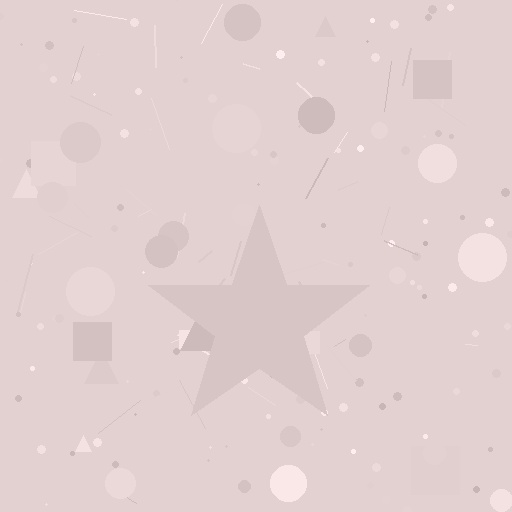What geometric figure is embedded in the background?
A star is embedded in the background.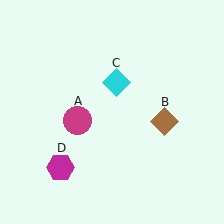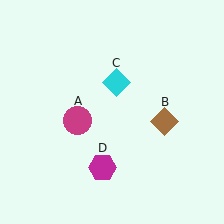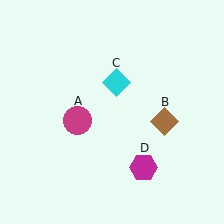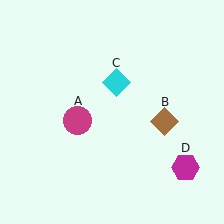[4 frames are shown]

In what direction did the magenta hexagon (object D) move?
The magenta hexagon (object D) moved right.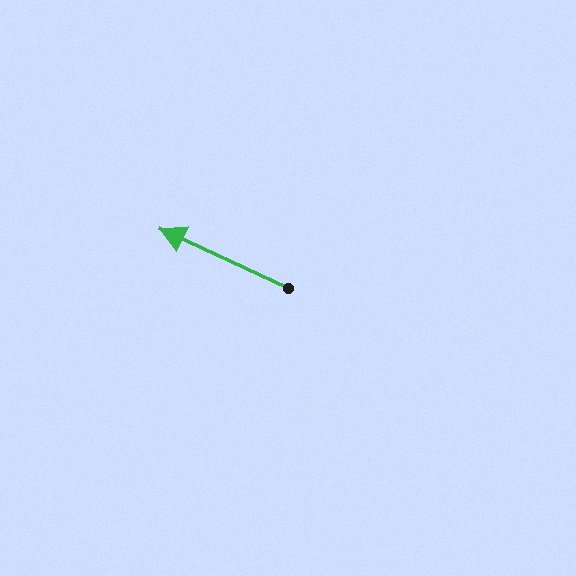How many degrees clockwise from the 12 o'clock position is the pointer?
Approximately 295 degrees.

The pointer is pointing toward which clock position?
Roughly 10 o'clock.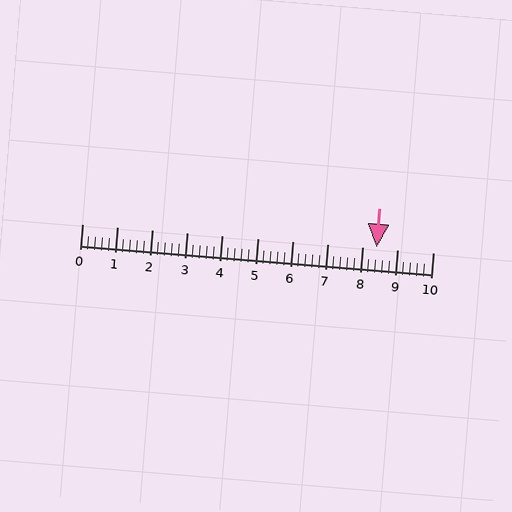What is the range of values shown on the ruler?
The ruler shows values from 0 to 10.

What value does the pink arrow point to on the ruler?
The pink arrow points to approximately 8.4.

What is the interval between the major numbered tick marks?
The major tick marks are spaced 1 units apart.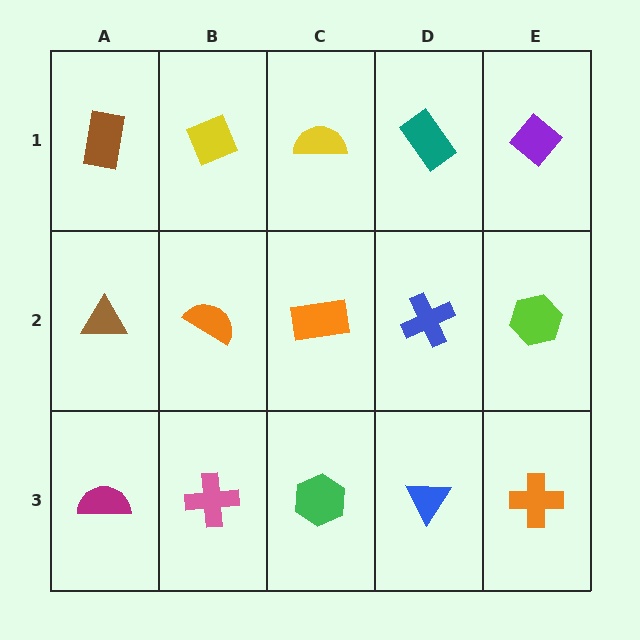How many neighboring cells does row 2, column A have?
3.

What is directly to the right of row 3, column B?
A green hexagon.